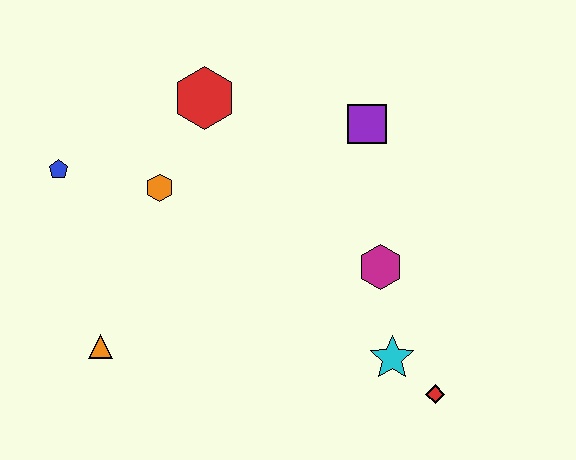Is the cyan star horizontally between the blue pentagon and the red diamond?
Yes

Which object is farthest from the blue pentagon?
The red diamond is farthest from the blue pentagon.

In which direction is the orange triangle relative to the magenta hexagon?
The orange triangle is to the left of the magenta hexagon.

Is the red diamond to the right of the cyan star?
Yes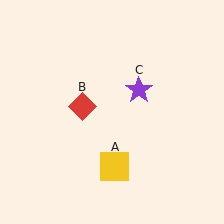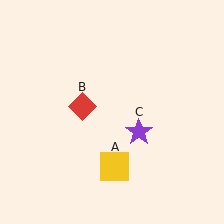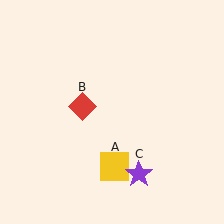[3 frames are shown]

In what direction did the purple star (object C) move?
The purple star (object C) moved down.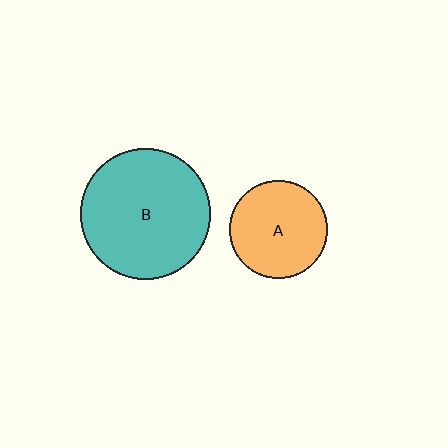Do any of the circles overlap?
No, none of the circles overlap.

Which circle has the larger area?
Circle B (teal).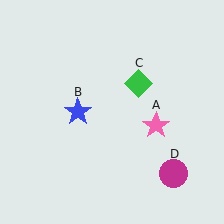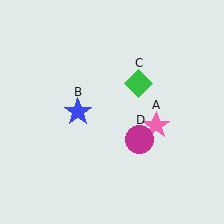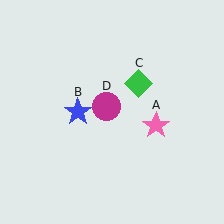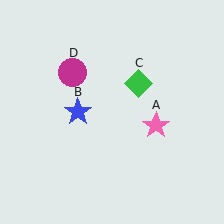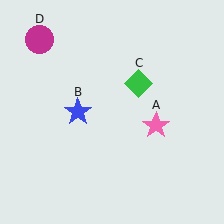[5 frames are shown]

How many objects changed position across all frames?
1 object changed position: magenta circle (object D).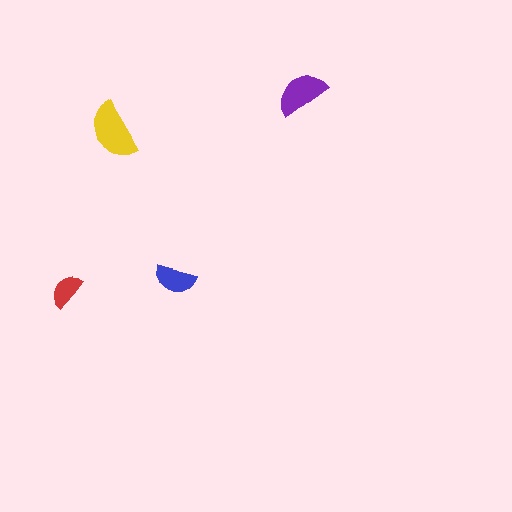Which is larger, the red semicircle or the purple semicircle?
The purple one.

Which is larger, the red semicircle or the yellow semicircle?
The yellow one.